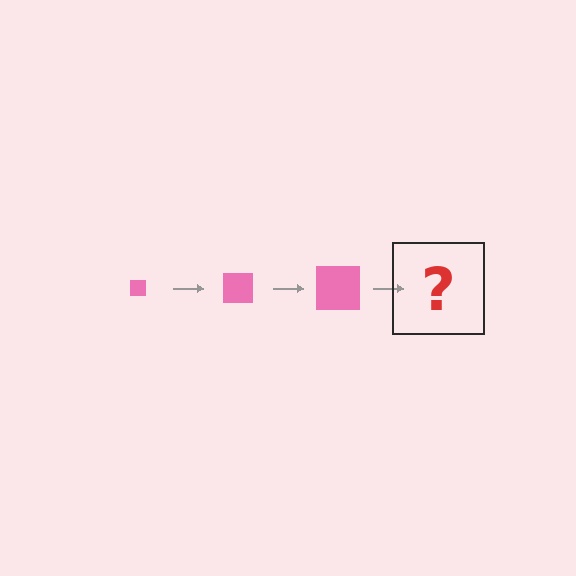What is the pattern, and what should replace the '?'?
The pattern is that the square gets progressively larger each step. The '?' should be a pink square, larger than the previous one.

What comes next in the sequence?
The next element should be a pink square, larger than the previous one.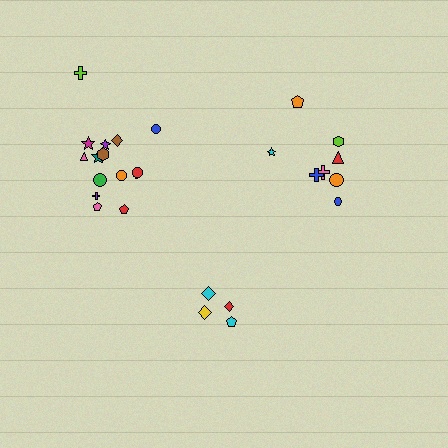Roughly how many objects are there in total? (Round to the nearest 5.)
Roughly 25 objects in total.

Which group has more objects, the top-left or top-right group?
The top-left group.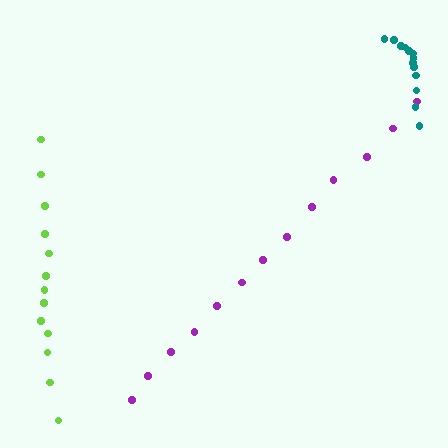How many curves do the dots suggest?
There are 3 distinct paths.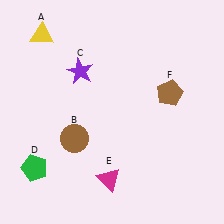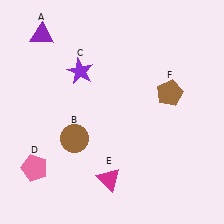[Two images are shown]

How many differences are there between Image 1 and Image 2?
There are 2 differences between the two images.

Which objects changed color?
A changed from yellow to purple. D changed from green to pink.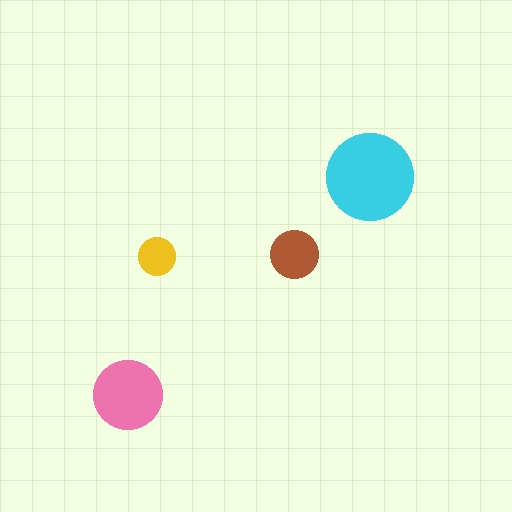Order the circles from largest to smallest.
the cyan one, the pink one, the brown one, the yellow one.